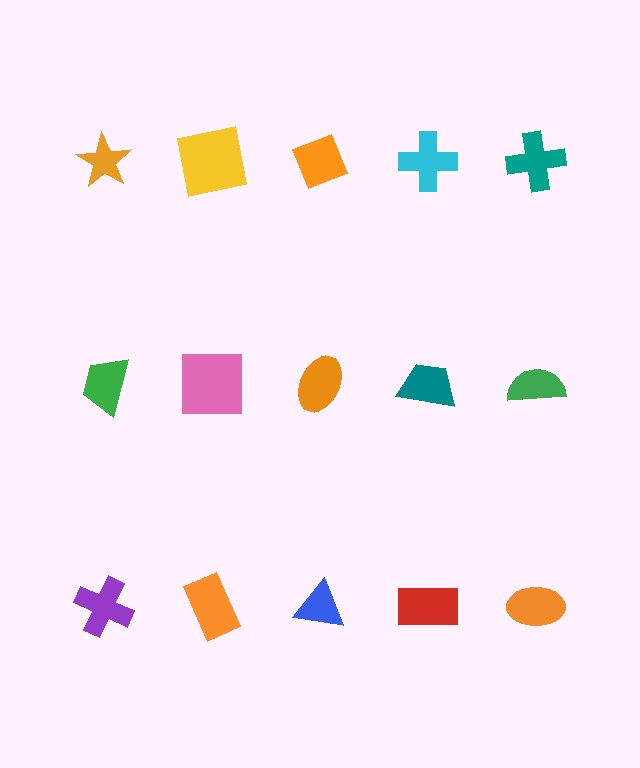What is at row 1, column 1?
An orange star.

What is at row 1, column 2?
A yellow square.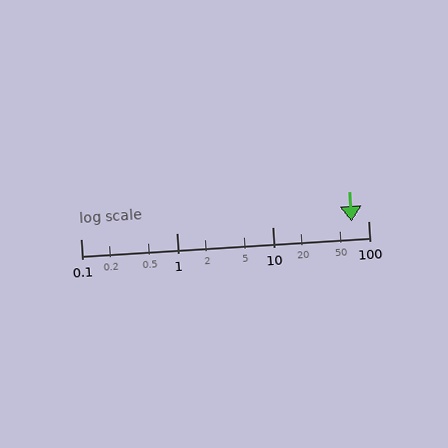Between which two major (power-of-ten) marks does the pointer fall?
The pointer is between 10 and 100.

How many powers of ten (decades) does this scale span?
The scale spans 3 decades, from 0.1 to 100.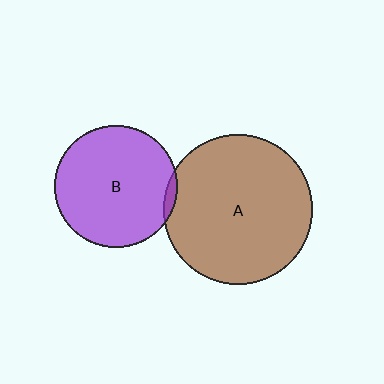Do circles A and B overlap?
Yes.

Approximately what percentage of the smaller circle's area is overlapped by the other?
Approximately 5%.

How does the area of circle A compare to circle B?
Approximately 1.5 times.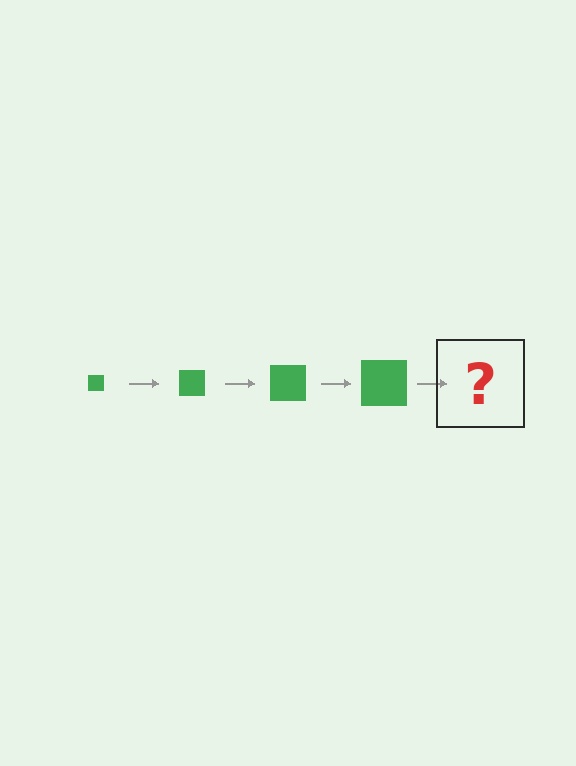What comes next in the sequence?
The next element should be a green square, larger than the previous one.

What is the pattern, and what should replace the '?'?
The pattern is that the square gets progressively larger each step. The '?' should be a green square, larger than the previous one.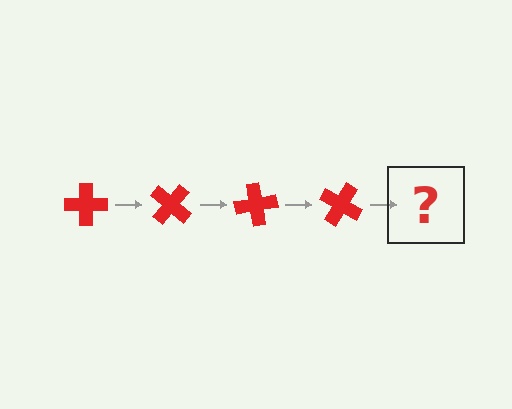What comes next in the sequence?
The next element should be a red cross rotated 160 degrees.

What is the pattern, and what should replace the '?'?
The pattern is that the cross rotates 40 degrees each step. The '?' should be a red cross rotated 160 degrees.